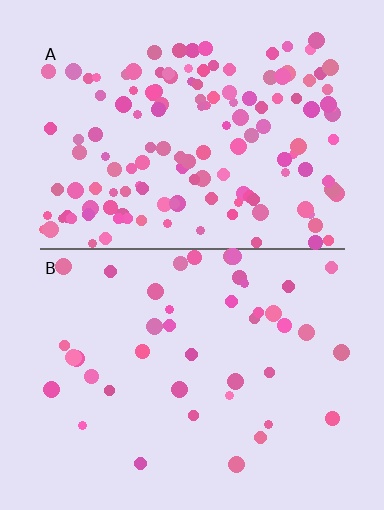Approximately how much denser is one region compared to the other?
Approximately 3.3× — region A over region B.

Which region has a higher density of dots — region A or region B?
A (the top).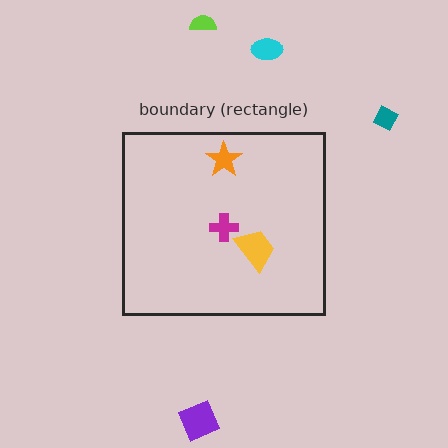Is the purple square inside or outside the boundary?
Outside.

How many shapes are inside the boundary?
3 inside, 4 outside.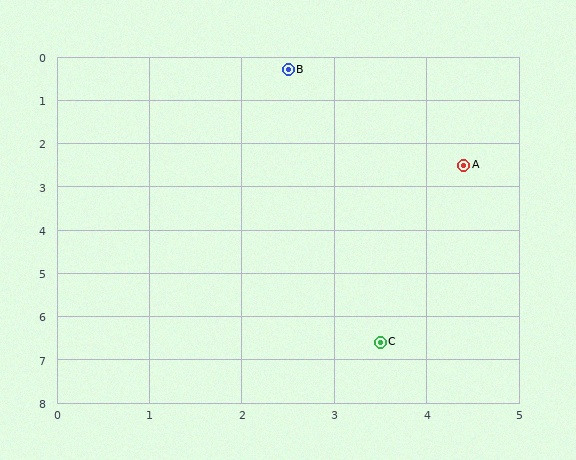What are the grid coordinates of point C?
Point C is at approximately (3.5, 6.6).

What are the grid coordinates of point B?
Point B is at approximately (2.5, 0.3).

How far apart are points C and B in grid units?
Points C and B are about 6.4 grid units apart.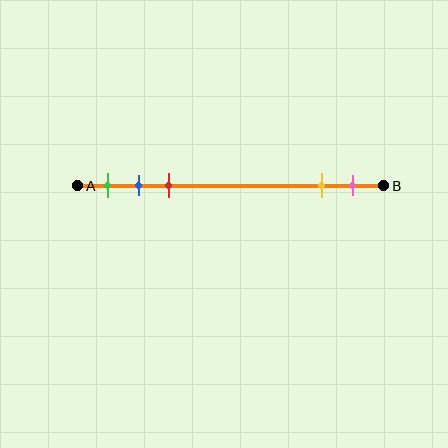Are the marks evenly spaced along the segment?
No, the marks are not evenly spaced.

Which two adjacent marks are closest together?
The blue and red marks are the closest adjacent pair.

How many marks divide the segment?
There are 5 marks dividing the segment.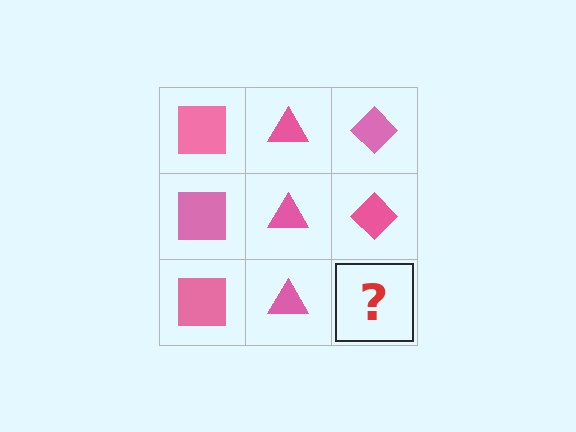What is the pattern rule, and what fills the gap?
The rule is that each column has a consistent shape. The gap should be filled with a pink diamond.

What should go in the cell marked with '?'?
The missing cell should contain a pink diamond.